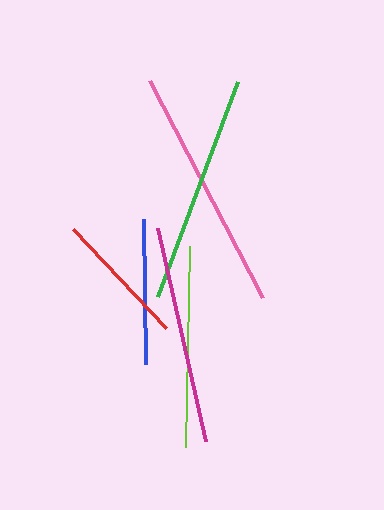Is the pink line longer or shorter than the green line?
The pink line is longer than the green line.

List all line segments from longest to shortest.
From longest to shortest: pink, green, magenta, lime, blue, red.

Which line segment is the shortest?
The red line is the shortest at approximately 136 pixels.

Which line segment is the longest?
The pink line is the longest at approximately 244 pixels.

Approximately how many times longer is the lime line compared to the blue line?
The lime line is approximately 1.4 times the length of the blue line.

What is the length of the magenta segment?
The magenta segment is approximately 219 pixels long.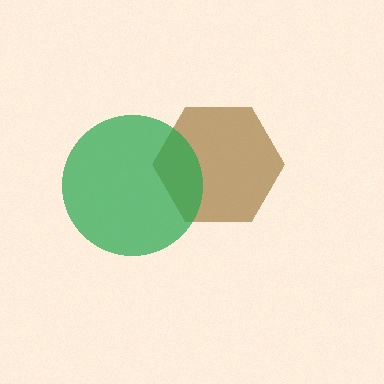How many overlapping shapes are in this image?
There are 2 overlapping shapes in the image.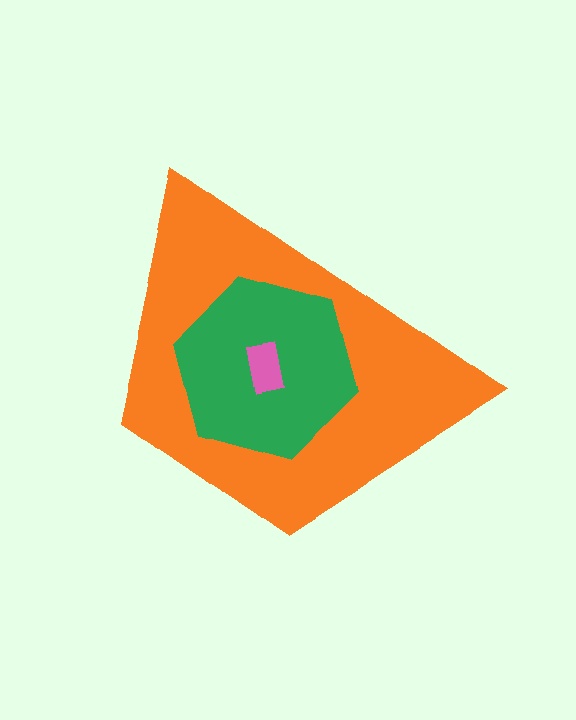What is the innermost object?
The pink rectangle.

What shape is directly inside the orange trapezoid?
The green hexagon.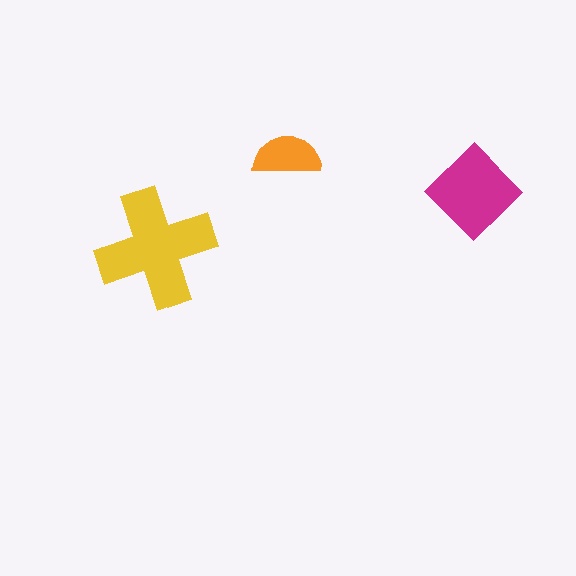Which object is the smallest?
The orange semicircle.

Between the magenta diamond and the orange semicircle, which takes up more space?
The magenta diamond.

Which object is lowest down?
The yellow cross is bottommost.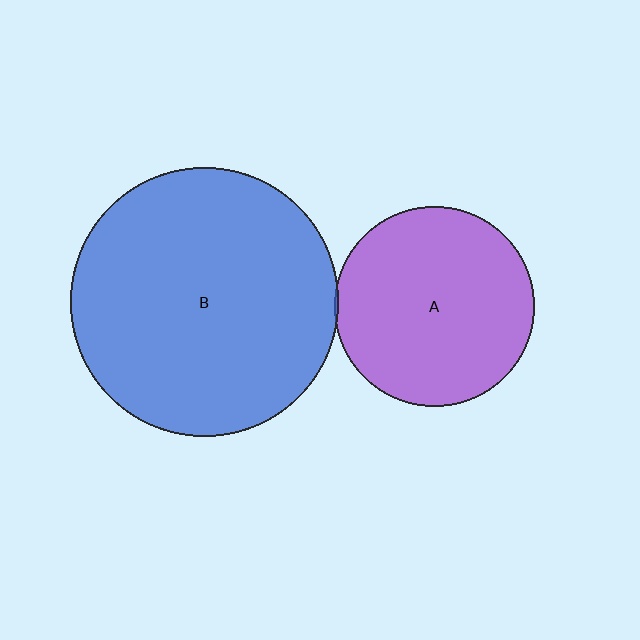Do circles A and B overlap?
Yes.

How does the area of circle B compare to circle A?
Approximately 1.8 times.